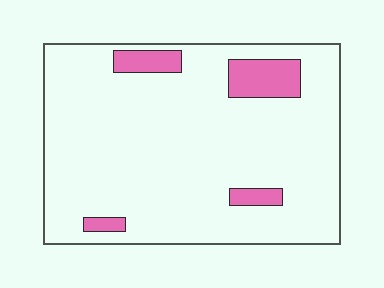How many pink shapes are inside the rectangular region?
4.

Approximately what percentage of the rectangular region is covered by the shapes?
Approximately 10%.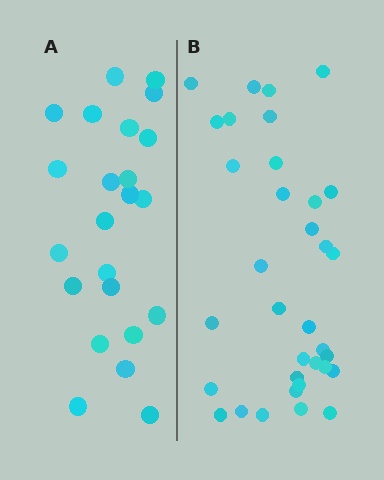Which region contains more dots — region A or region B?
Region B (the right region) has more dots.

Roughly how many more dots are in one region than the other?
Region B has roughly 12 or so more dots than region A.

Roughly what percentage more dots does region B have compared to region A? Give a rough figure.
About 50% more.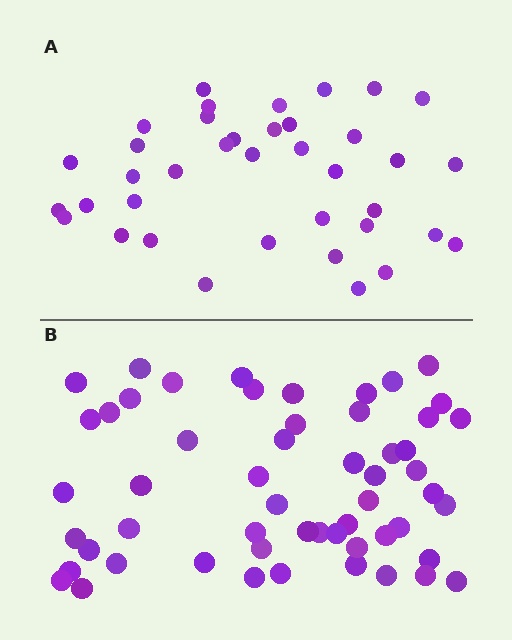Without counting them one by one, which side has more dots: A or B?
Region B (the bottom region) has more dots.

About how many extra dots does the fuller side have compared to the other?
Region B has approximately 15 more dots than region A.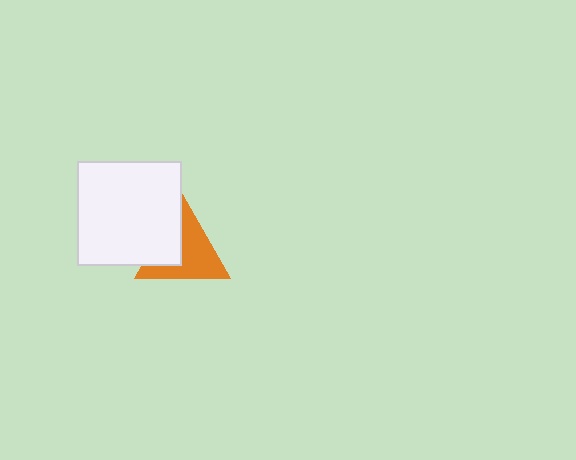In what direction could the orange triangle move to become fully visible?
The orange triangle could move right. That would shift it out from behind the white square entirely.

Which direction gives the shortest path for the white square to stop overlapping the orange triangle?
Moving left gives the shortest separation.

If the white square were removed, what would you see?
You would see the complete orange triangle.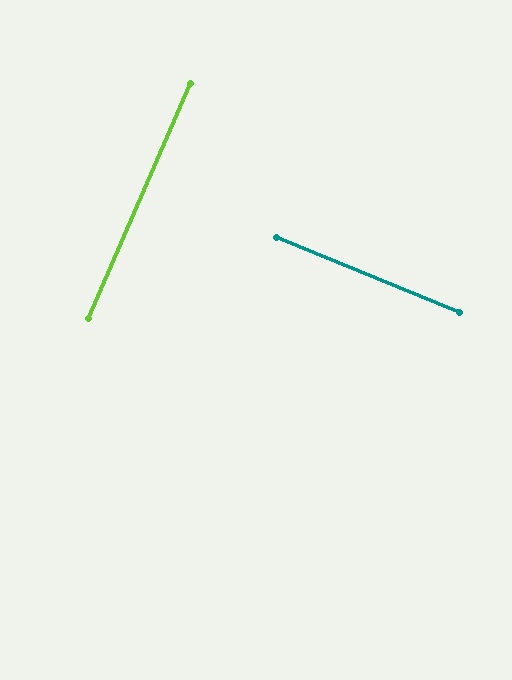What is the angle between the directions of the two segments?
Approximately 89 degrees.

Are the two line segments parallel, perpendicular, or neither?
Perpendicular — they meet at approximately 89°.